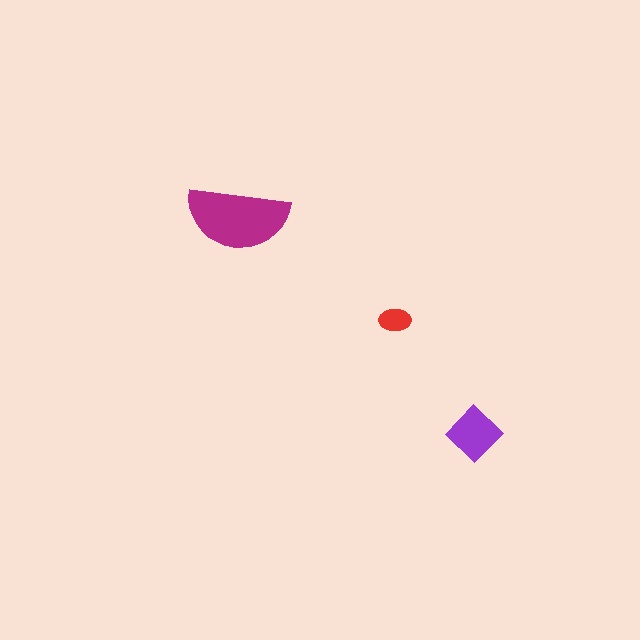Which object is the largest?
The magenta semicircle.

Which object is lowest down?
The purple diamond is bottommost.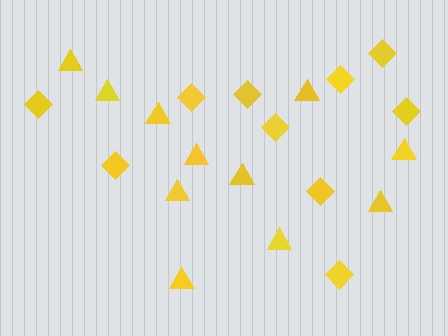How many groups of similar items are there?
There are 2 groups: one group of triangles (11) and one group of diamonds (10).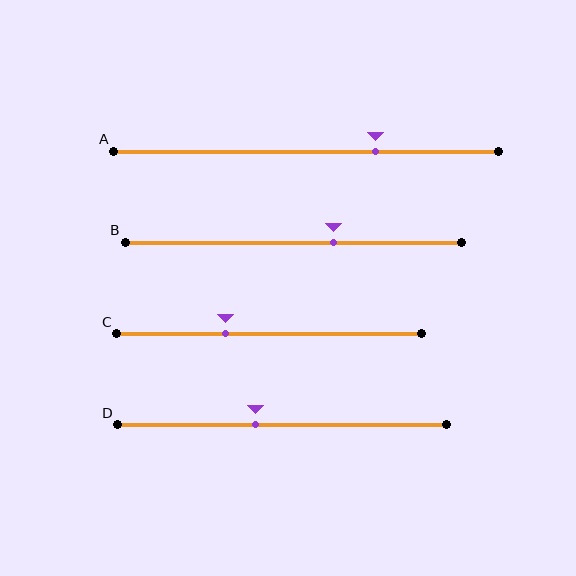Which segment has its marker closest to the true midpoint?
Segment D has its marker closest to the true midpoint.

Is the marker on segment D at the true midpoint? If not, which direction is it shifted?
No, the marker on segment D is shifted to the left by about 8% of the segment length.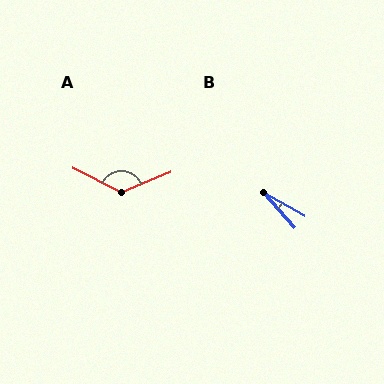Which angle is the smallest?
B, at approximately 19 degrees.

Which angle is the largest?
A, at approximately 130 degrees.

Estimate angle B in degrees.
Approximately 19 degrees.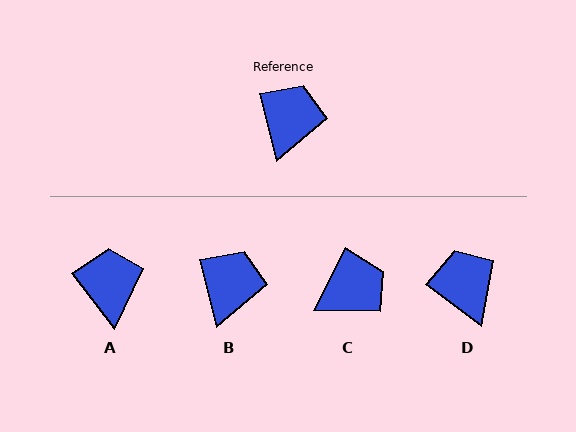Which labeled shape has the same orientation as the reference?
B.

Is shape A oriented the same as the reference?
No, it is off by about 24 degrees.